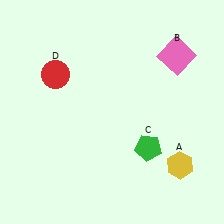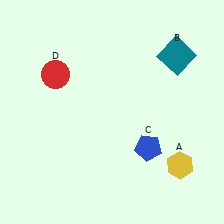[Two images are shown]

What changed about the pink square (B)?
In Image 1, B is pink. In Image 2, it changed to teal.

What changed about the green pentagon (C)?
In Image 1, C is green. In Image 2, it changed to blue.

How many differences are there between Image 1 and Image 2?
There are 2 differences between the two images.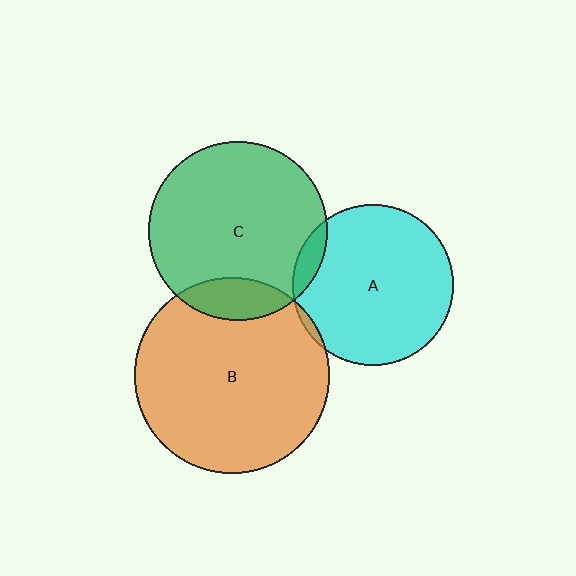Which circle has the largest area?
Circle B (orange).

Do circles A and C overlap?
Yes.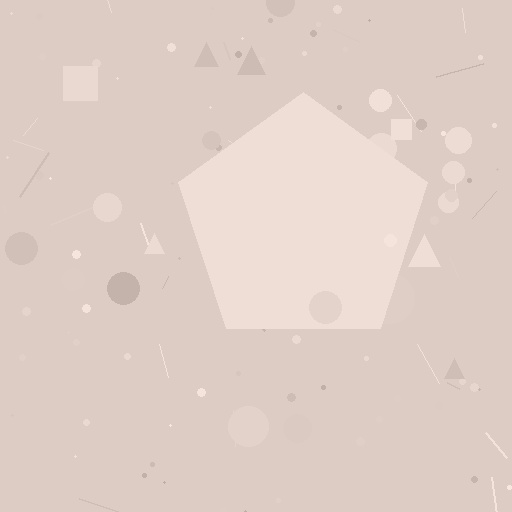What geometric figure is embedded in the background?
A pentagon is embedded in the background.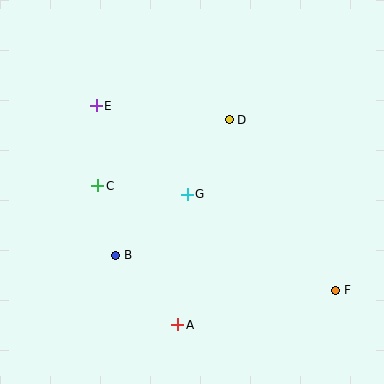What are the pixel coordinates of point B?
Point B is at (116, 255).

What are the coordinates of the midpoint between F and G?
The midpoint between F and G is at (261, 242).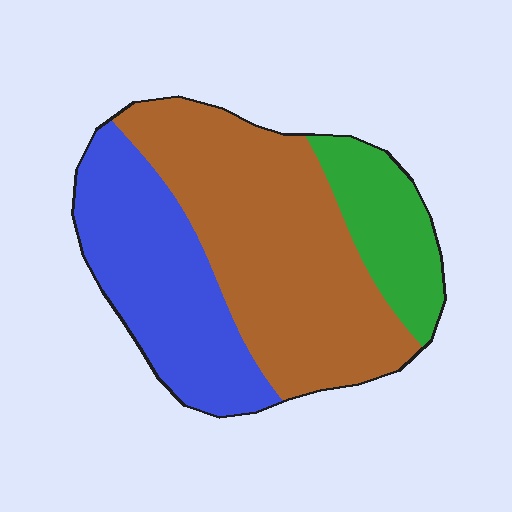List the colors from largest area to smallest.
From largest to smallest: brown, blue, green.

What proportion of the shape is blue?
Blue covers around 35% of the shape.